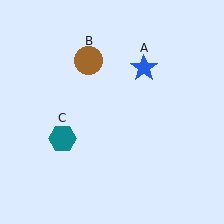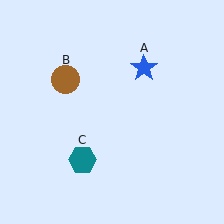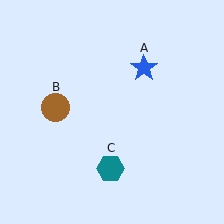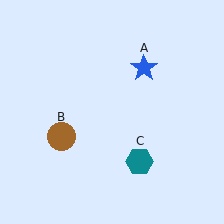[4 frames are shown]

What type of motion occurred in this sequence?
The brown circle (object B), teal hexagon (object C) rotated counterclockwise around the center of the scene.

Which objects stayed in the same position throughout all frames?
Blue star (object A) remained stationary.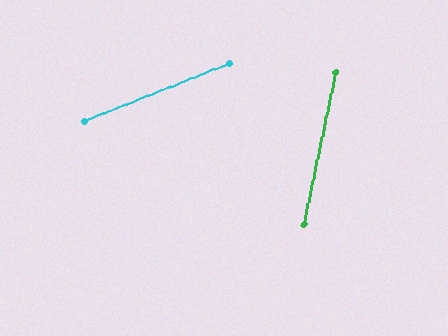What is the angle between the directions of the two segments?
Approximately 57 degrees.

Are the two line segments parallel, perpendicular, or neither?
Neither parallel nor perpendicular — they differ by about 57°.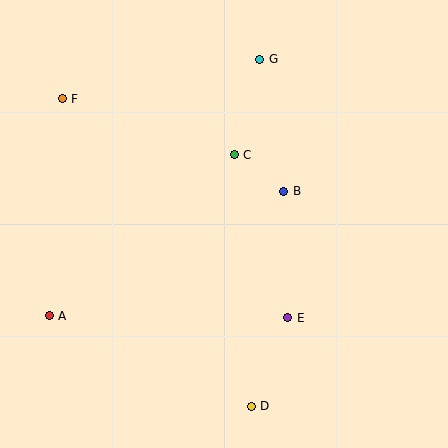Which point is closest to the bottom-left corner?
Point A is closest to the bottom-left corner.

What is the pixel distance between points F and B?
The distance between F and B is 240 pixels.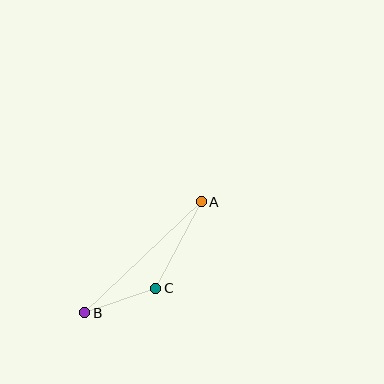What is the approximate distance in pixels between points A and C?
The distance between A and C is approximately 97 pixels.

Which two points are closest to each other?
Points B and C are closest to each other.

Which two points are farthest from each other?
Points A and B are farthest from each other.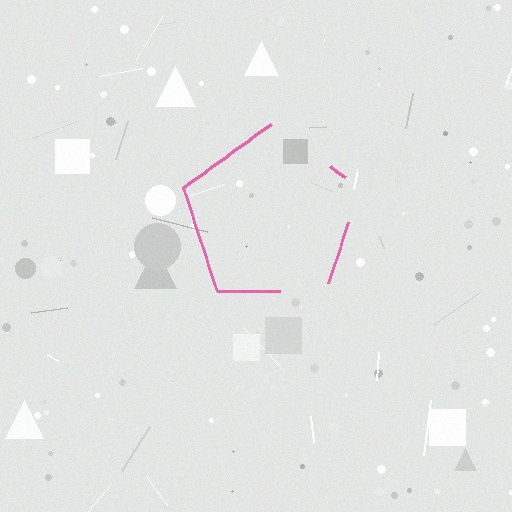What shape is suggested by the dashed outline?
The dashed outline suggests a pentagon.